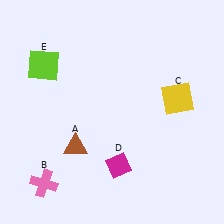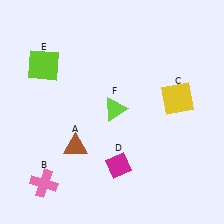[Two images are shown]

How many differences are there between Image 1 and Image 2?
There is 1 difference between the two images.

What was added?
A lime triangle (F) was added in Image 2.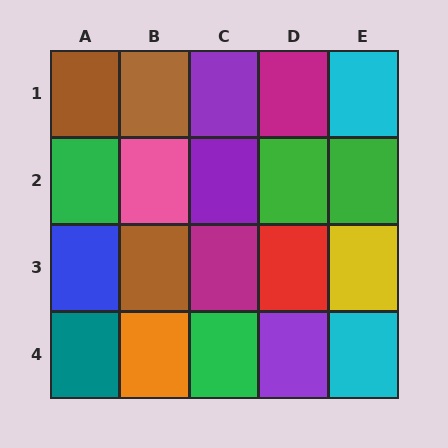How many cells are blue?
1 cell is blue.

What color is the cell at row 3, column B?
Brown.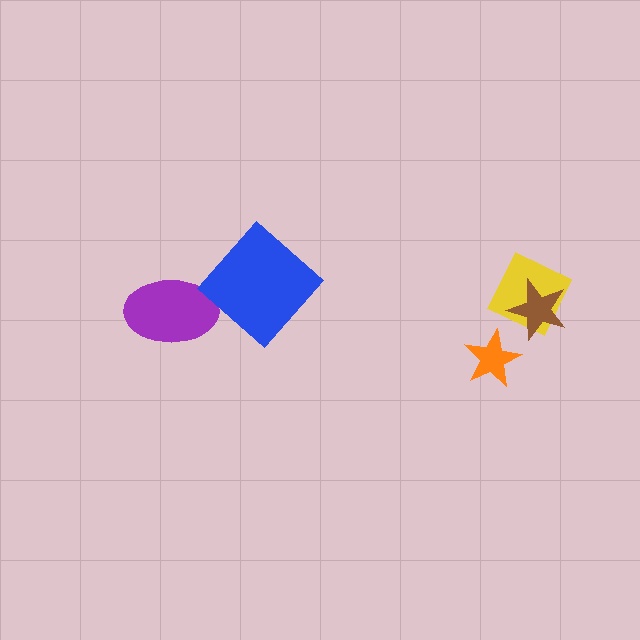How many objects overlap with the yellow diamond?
1 object overlaps with the yellow diamond.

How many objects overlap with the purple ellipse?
0 objects overlap with the purple ellipse.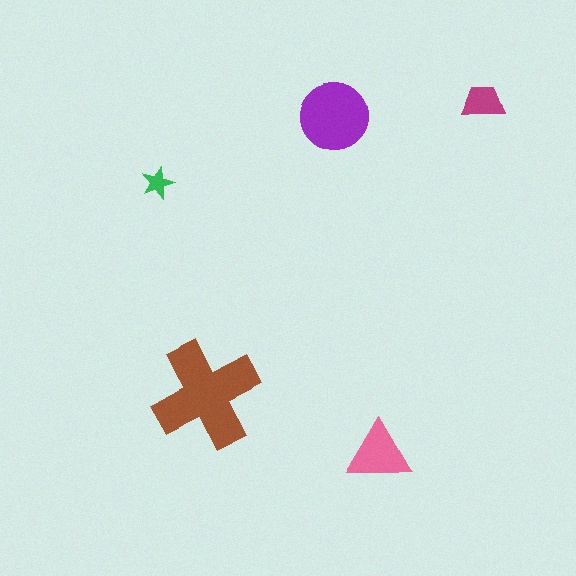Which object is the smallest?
The green star.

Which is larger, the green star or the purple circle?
The purple circle.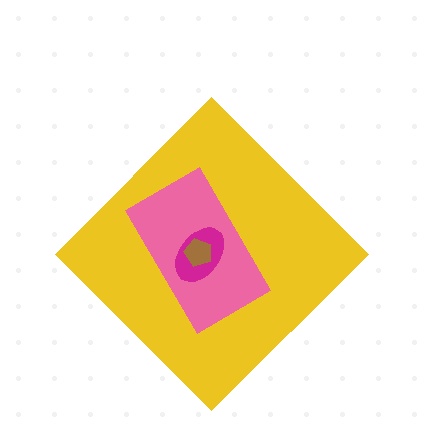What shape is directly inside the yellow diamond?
The pink rectangle.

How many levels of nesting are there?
4.